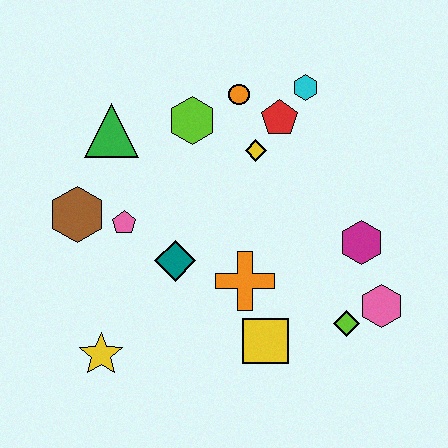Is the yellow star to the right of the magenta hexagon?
No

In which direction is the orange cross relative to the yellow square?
The orange cross is above the yellow square.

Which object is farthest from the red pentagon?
The yellow star is farthest from the red pentagon.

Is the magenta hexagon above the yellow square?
Yes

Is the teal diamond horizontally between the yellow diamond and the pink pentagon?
Yes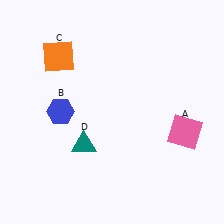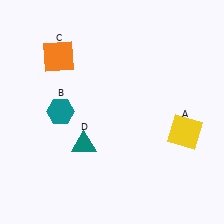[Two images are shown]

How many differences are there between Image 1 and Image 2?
There are 2 differences between the two images.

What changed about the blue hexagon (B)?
In Image 1, B is blue. In Image 2, it changed to teal.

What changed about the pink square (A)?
In Image 1, A is pink. In Image 2, it changed to yellow.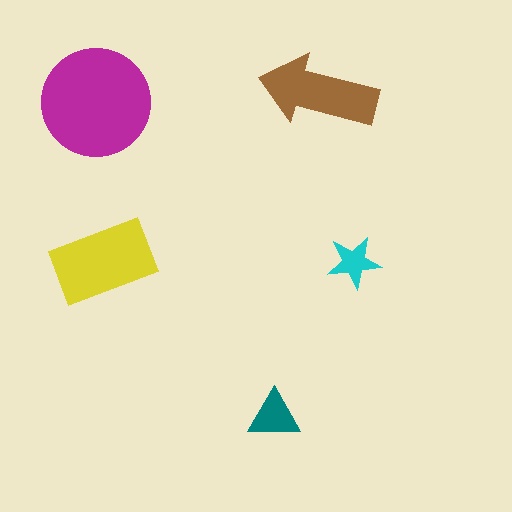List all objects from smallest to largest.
The cyan star, the teal triangle, the brown arrow, the yellow rectangle, the magenta circle.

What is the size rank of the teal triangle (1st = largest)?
4th.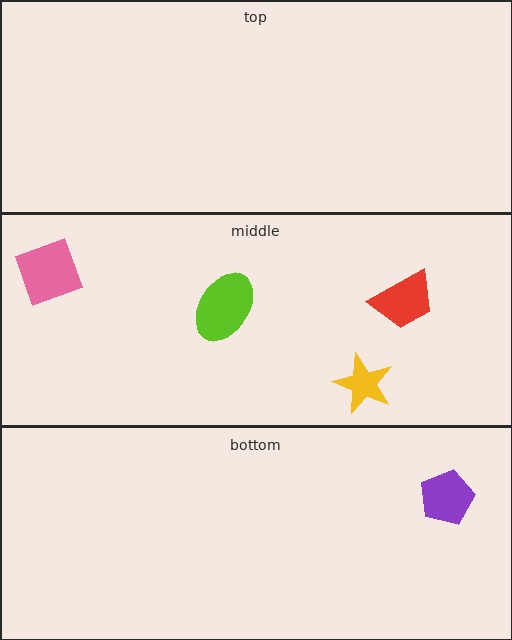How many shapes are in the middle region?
4.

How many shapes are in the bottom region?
1.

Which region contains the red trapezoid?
The middle region.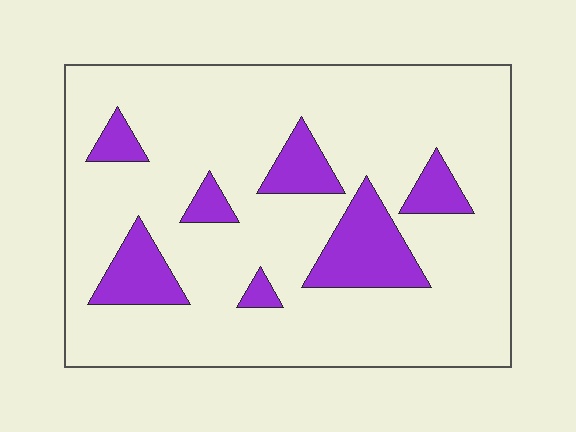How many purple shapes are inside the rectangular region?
7.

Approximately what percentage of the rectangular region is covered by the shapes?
Approximately 15%.